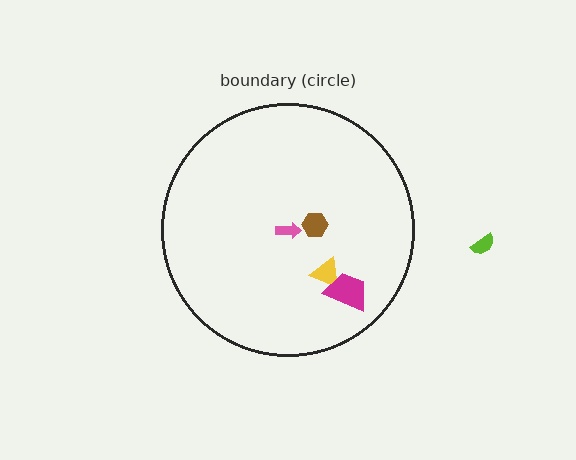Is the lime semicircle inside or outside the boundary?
Outside.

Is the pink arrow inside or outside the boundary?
Inside.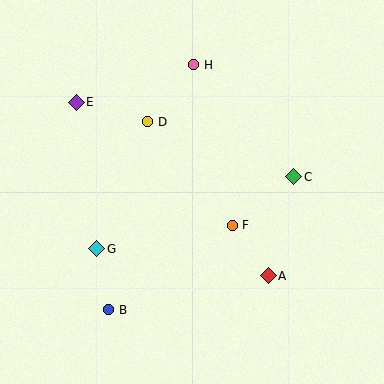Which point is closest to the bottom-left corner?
Point B is closest to the bottom-left corner.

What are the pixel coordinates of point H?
Point H is at (194, 65).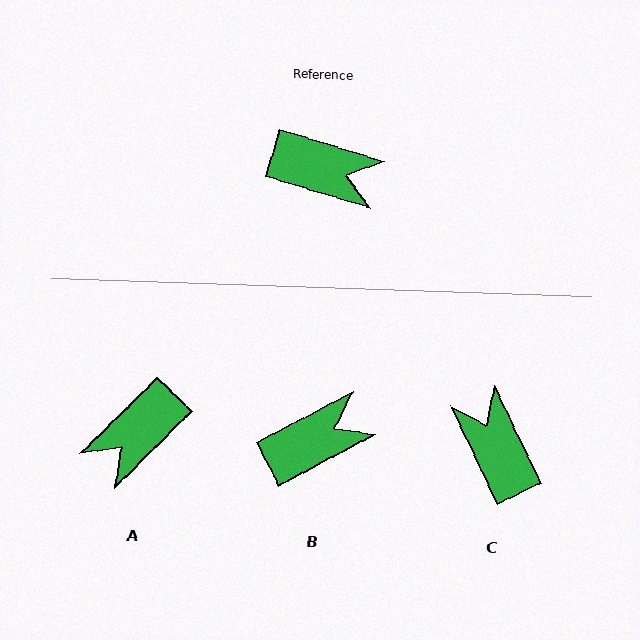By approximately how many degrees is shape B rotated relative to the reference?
Approximately 45 degrees counter-clockwise.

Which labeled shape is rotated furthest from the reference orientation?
C, about 133 degrees away.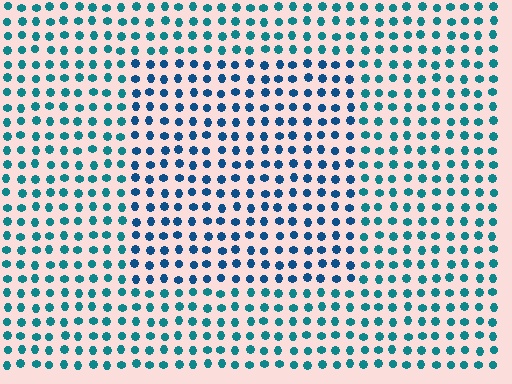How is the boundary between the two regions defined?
The boundary is defined purely by a slight shift in hue (about 27 degrees). Spacing, size, and orientation are identical on both sides.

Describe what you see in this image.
The image is filled with small teal elements in a uniform arrangement. A rectangle-shaped region is visible where the elements are tinted to a slightly different hue, forming a subtle color boundary.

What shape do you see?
I see a rectangle.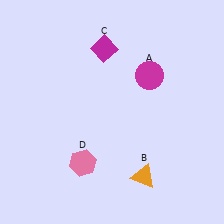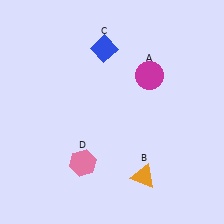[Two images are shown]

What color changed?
The diamond (C) changed from magenta in Image 1 to blue in Image 2.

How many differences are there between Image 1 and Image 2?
There is 1 difference between the two images.